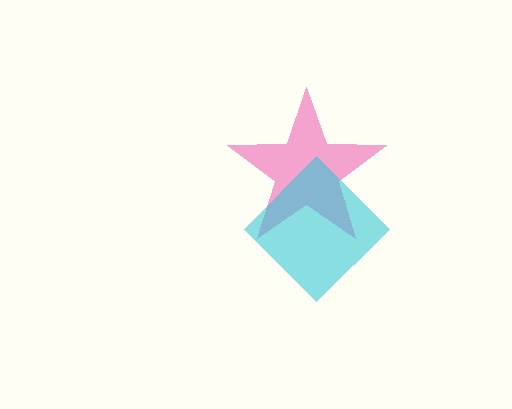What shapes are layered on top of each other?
The layered shapes are: a pink star, a cyan diamond.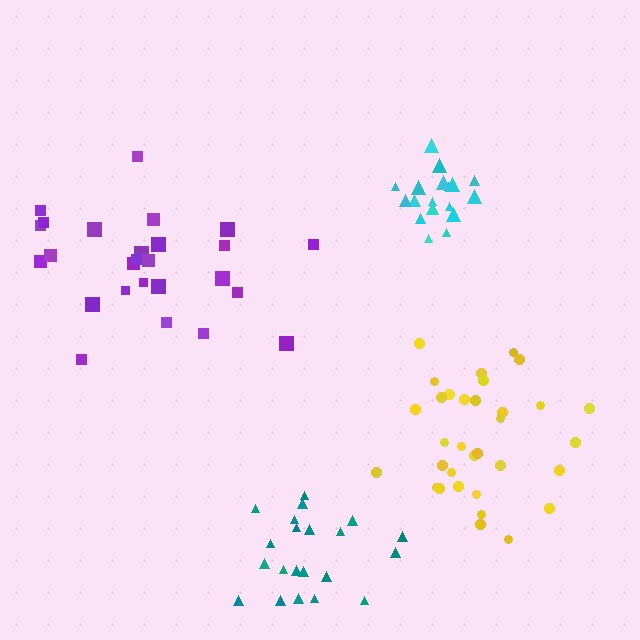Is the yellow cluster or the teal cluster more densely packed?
Yellow.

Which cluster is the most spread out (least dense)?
Purple.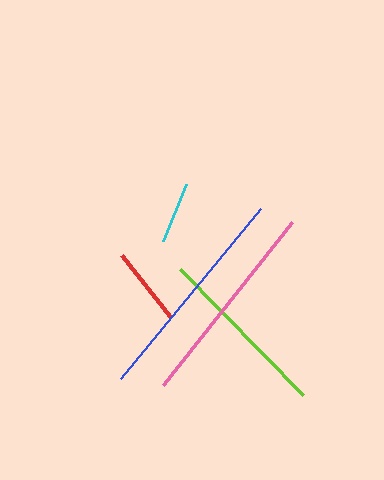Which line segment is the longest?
The blue line is the longest at approximately 220 pixels.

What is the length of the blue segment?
The blue segment is approximately 220 pixels long.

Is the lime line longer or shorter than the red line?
The lime line is longer than the red line.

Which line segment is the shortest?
The cyan line is the shortest at approximately 61 pixels.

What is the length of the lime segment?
The lime segment is approximately 176 pixels long.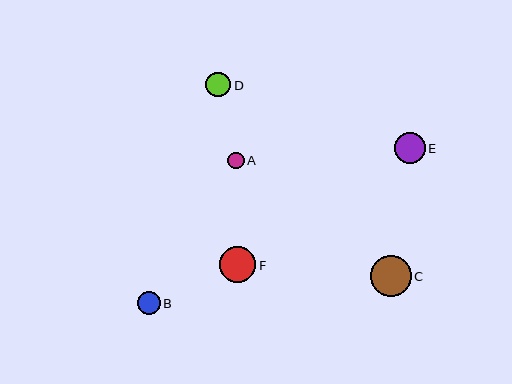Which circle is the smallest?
Circle A is the smallest with a size of approximately 17 pixels.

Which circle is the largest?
Circle C is the largest with a size of approximately 40 pixels.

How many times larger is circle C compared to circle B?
Circle C is approximately 1.8 times the size of circle B.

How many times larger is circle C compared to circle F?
Circle C is approximately 1.1 times the size of circle F.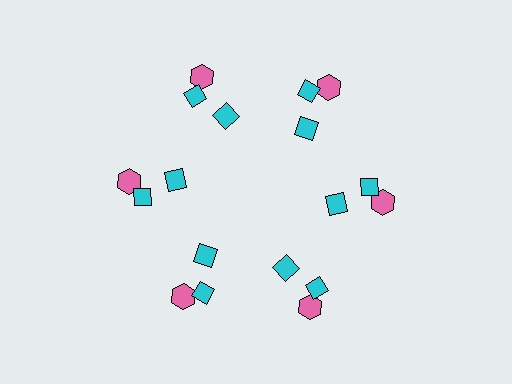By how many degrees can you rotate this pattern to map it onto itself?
The pattern maps onto itself every 60 degrees of rotation.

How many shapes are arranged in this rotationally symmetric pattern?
There are 18 shapes, arranged in 6 groups of 3.